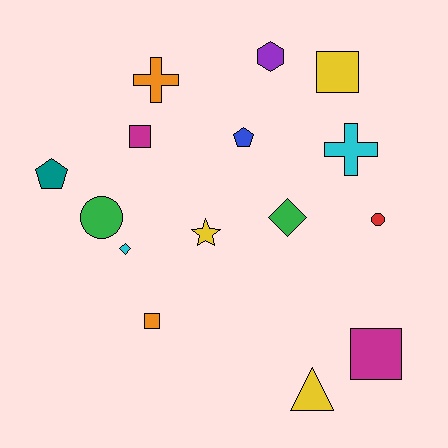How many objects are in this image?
There are 15 objects.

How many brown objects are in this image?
There are no brown objects.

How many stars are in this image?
There is 1 star.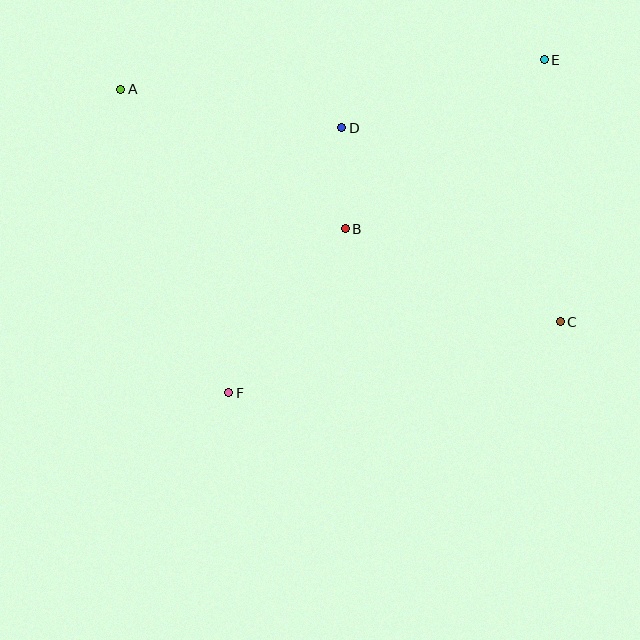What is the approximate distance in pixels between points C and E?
The distance between C and E is approximately 263 pixels.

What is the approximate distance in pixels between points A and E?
The distance between A and E is approximately 425 pixels.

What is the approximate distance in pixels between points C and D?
The distance between C and D is approximately 292 pixels.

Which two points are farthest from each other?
Points A and C are farthest from each other.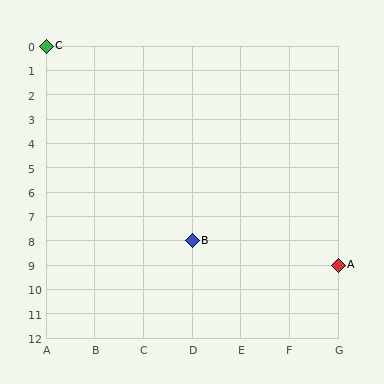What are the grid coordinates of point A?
Point A is at grid coordinates (G, 9).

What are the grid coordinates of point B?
Point B is at grid coordinates (D, 8).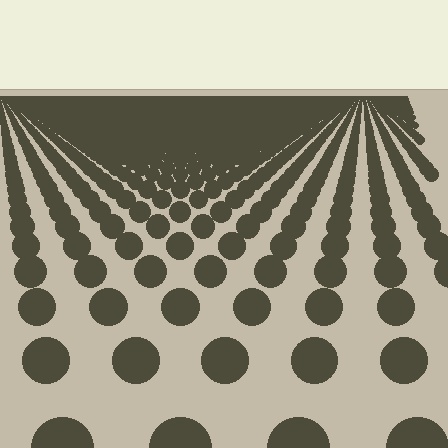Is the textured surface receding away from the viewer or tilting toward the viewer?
The surface is receding away from the viewer. Texture elements get smaller and denser toward the top.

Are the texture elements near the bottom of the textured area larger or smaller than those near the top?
Larger. Near the bottom, elements are closer to the viewer and appear at a bigger on-screen size.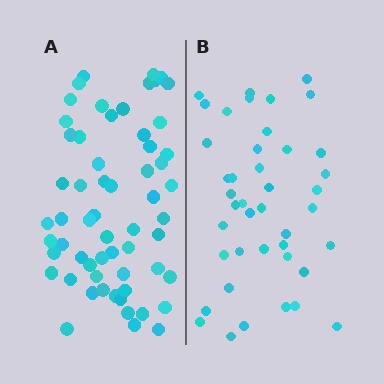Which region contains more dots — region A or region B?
Region A (the left region) has more dots.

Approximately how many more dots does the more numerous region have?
Region A has approximately 20 more dots than region B.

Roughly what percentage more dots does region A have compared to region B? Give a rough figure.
About 45% more.